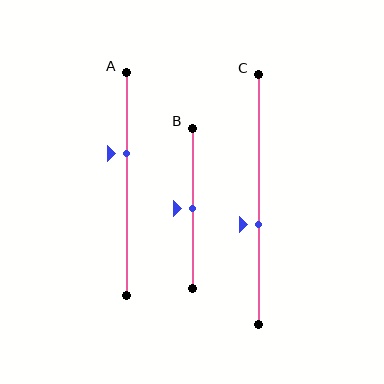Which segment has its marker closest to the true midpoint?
Segment B has its marker closest to the true midpoint.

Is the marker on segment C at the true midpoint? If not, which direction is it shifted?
No, the marker on segment C is shifted downward by about 10% of the segment length.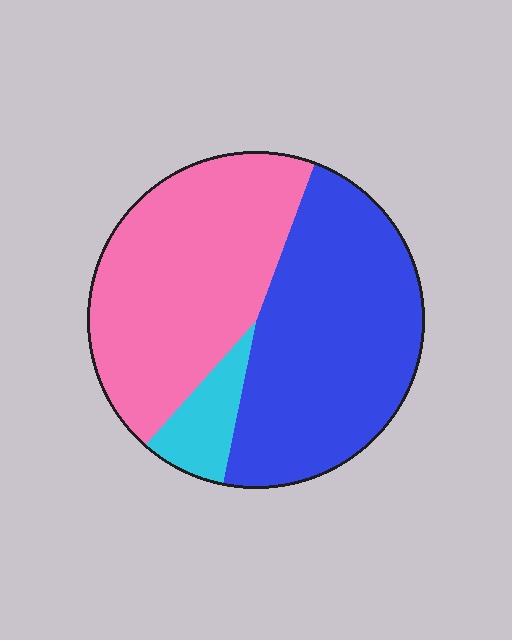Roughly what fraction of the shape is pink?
Pink covers about 45% of the shape.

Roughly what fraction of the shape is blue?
Blue takes up about one half (1/2) of the shape.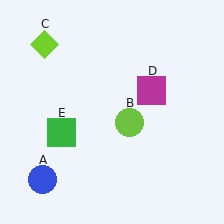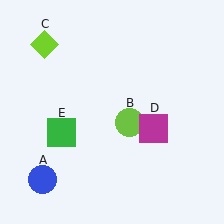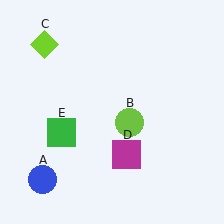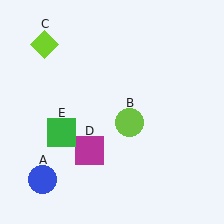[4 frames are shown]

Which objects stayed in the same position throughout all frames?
Blue circle (object A) and lime circle (object B) and lime diamond (object C) and green square (object E) remained stationary.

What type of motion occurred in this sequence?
The magenta square (object D) rotated clockwise around the center of the scene.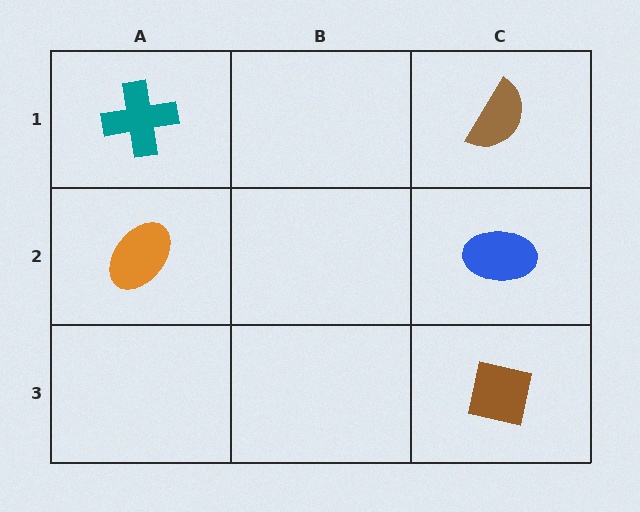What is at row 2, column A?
An orange ellipse.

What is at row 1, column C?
A brown semicircle.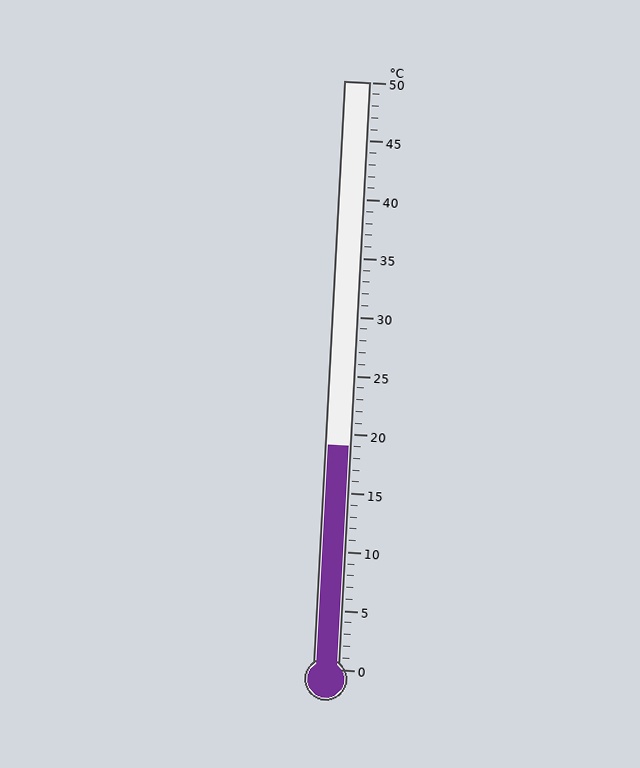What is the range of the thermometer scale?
The thermometer scale ranges from 0°C to 50°C.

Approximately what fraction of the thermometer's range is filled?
The thermometer is filled to approximately 40% of its range.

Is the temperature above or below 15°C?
The temperature is above 15°C.